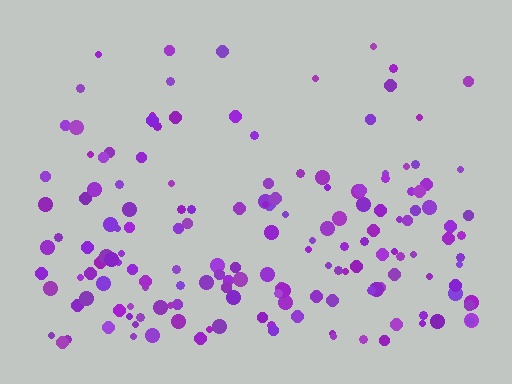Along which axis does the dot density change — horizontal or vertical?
Vertical.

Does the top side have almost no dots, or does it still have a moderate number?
Still a moderate number, just noticeably fewer than the bottom.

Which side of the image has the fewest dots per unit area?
The top.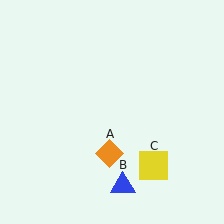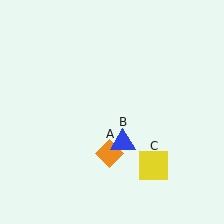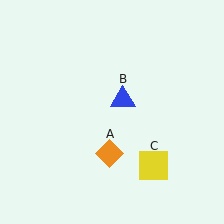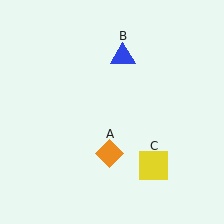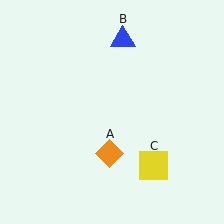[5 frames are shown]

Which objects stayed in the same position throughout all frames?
Orange diamond (object A) and yellow square (object C) remained stationary.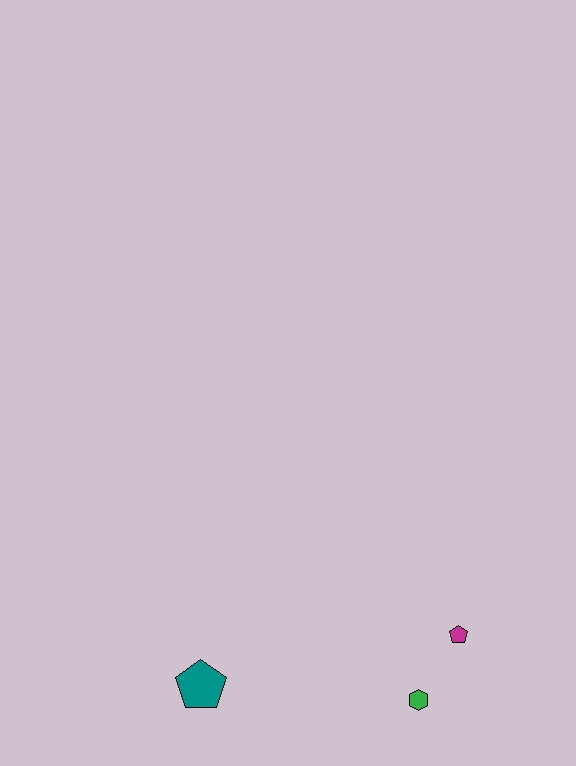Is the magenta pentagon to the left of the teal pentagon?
No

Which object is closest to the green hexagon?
The magenta pentagon is closest to the green hexagon.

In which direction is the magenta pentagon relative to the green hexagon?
The magenta pentagon is above the green hexagon.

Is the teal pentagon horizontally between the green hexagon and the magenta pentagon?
No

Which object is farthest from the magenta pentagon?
The teal pentagon is farthest from the magenta pentagon.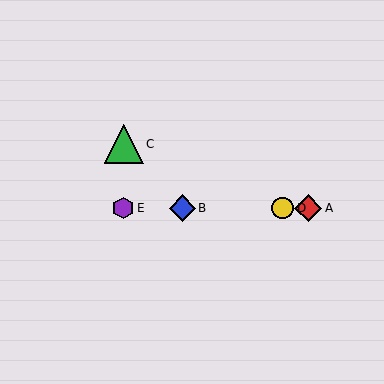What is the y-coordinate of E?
Object E is at y≈208.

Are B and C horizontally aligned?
No, B is at y≈208 and C is at y≈144.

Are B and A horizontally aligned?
Yes, both are at y≈208.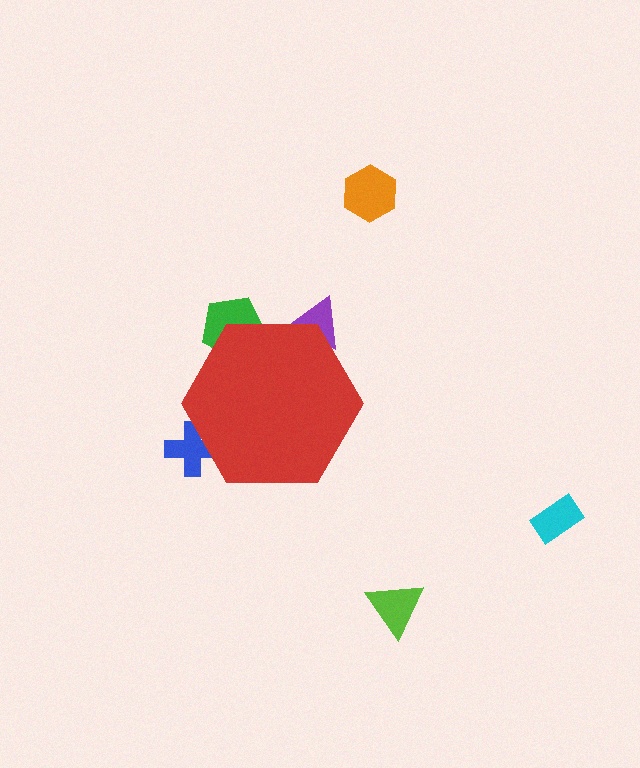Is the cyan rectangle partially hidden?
No, the cyan rectangle is fully visible.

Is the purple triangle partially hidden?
Yes, the purple triangle is partially hidden behind the red hexagon.